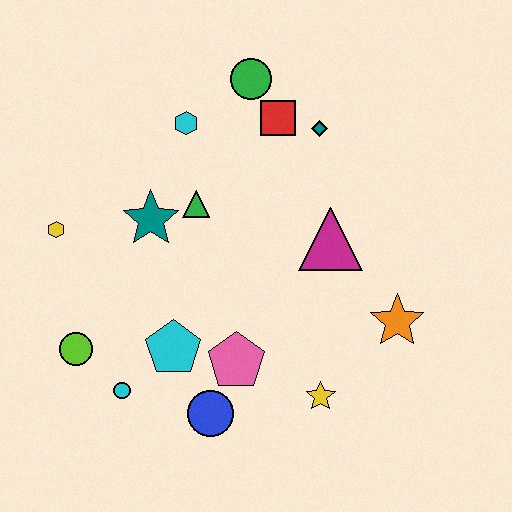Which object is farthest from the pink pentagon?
The green circle is farthest from the pink pentagon.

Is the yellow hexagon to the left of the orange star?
Yes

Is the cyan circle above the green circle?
No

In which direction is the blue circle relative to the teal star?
The blue circle is below the teal star.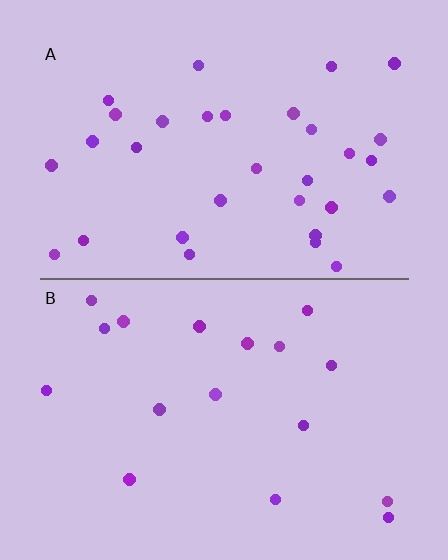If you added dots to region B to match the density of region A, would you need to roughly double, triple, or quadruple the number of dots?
Approximately double.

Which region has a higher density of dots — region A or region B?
A (the top).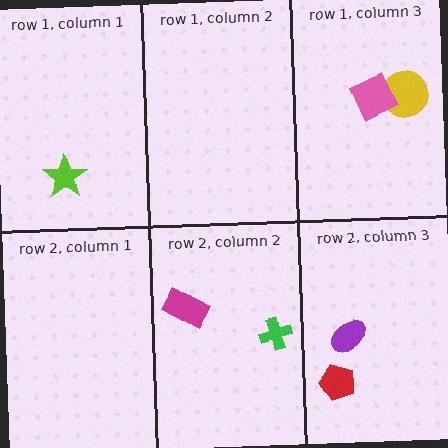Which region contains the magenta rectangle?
The row 2, column 2 region.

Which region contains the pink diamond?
The row 1, column 3 region.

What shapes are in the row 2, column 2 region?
The magenta rectangle, the green cross.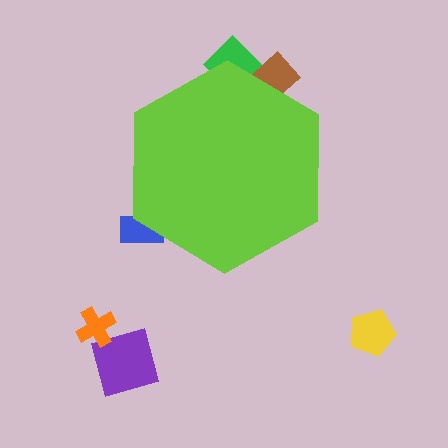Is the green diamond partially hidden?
Yes, the green diamond is partially hidden behind the lime hexagon.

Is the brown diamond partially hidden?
Yes, the brown diamond is partially hidden behind the lime hexagon.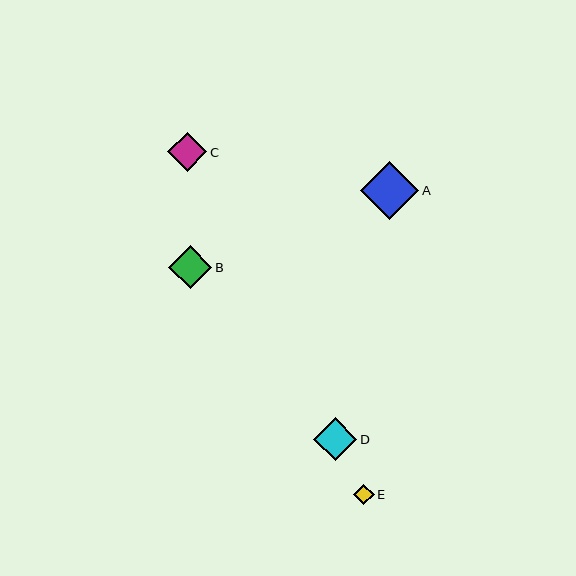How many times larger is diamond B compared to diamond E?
Diamond B is approximately 2.2 times the size of diamond E.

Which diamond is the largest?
Diamond A is the largest with a size of approximately 58 pixels.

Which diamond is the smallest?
Diamond E is the smallest with a size of approximately 20 pixels.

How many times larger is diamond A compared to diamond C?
Diamond A is approximately 1.5 times the size of diamond C.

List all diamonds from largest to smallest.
From largest to smallest: A, B, D, C, E.